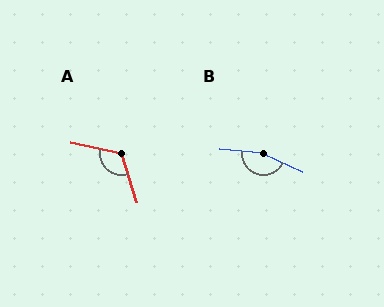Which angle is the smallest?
A, at approximately 119 degrees.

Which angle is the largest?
B, at approximately 161 degrees.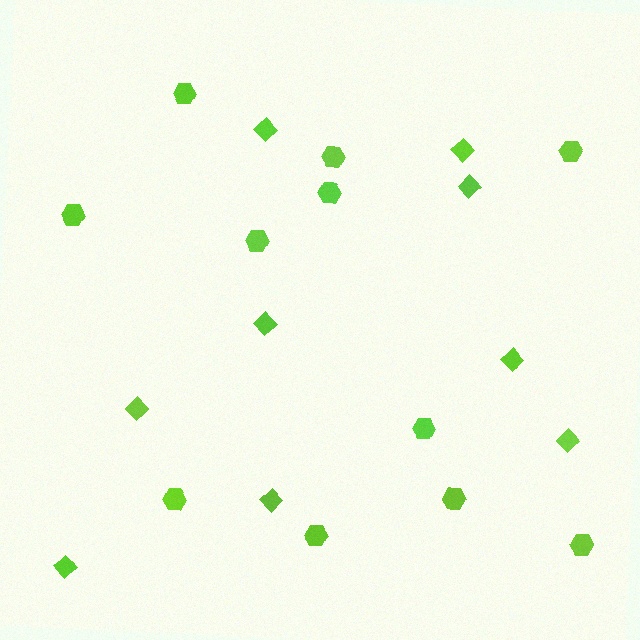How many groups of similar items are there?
There are 2 groups: one group of hexagons (11) and one group of diamonds (9).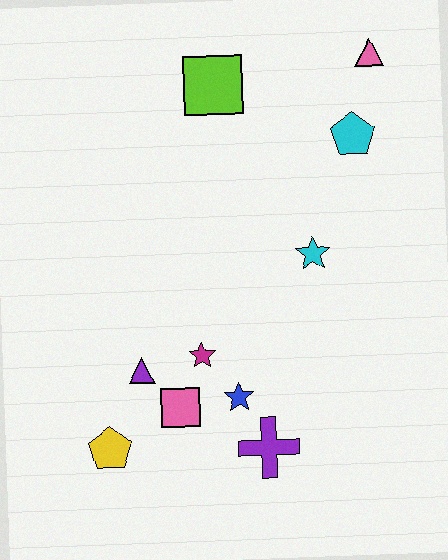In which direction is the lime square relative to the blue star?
The lime square is above the blue star.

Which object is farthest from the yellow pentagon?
The pink triangle is farthest from the yellow pentagon.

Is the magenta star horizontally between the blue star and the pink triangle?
No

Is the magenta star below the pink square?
No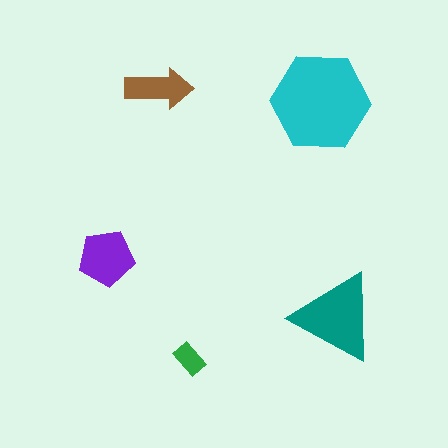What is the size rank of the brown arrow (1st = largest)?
4th.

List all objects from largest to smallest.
The cyan hexagon, the teal triangle, the purple pentagon, the brown arrow, the green rectangle.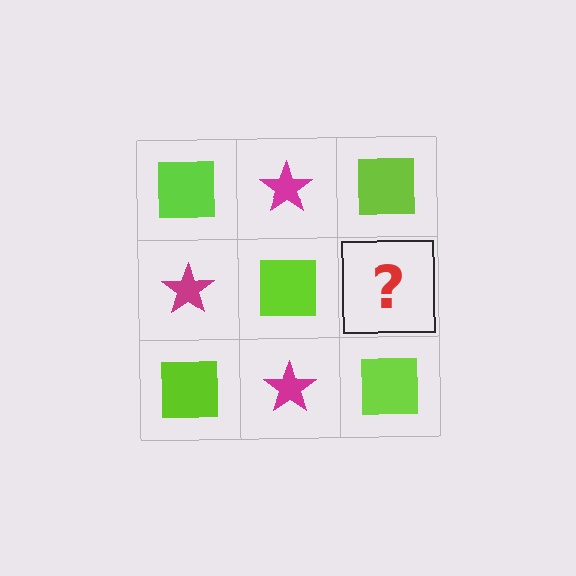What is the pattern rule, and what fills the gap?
The rule is that it alternates lime square and magenta star in a checkerboard pattern. The gap should be filled with a magenta star.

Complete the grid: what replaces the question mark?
The question mark should be replaced with a magenta star.